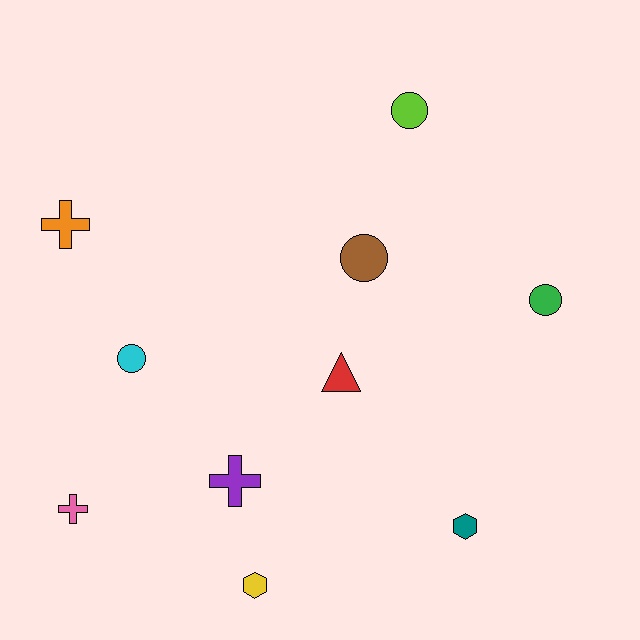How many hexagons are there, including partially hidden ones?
There are 2 hexagons.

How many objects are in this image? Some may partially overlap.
There are 10 objects.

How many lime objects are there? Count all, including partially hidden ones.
There is 1 lime object.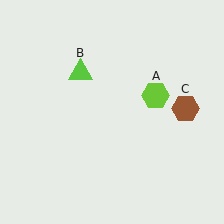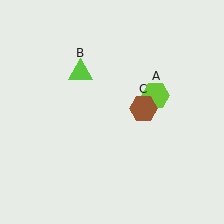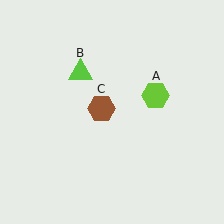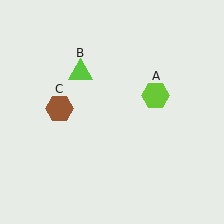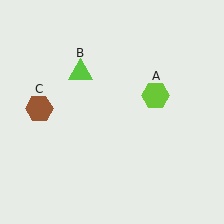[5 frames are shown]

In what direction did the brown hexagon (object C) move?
The brown hexagon (object C) moved left.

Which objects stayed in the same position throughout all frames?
Lime hexagon (object A) and lime triangle (object B) remained stationary.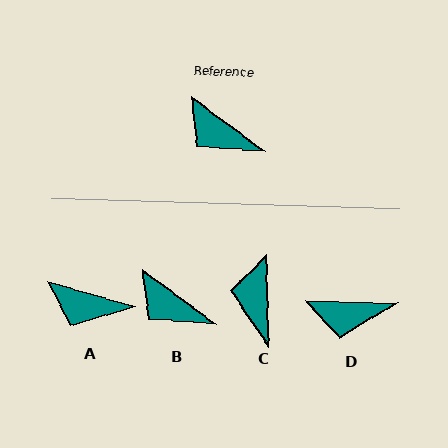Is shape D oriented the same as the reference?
No, it is off by about 36 degrees.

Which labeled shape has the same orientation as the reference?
B.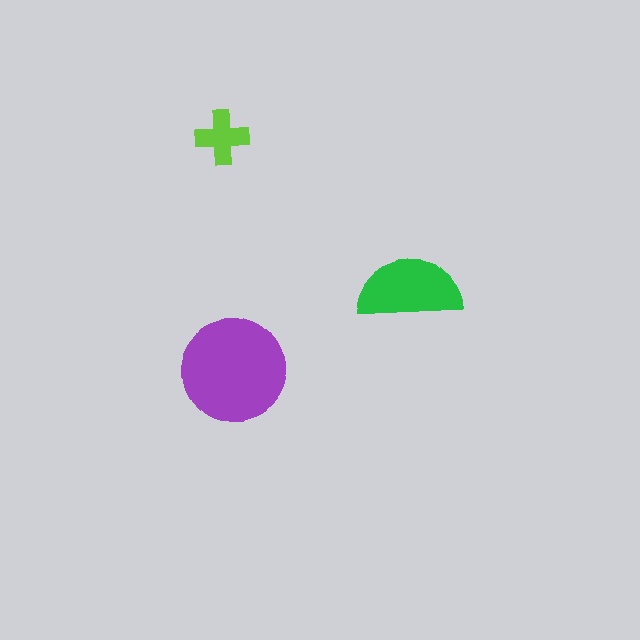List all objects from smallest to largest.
The lime cross, the green semicircle, the purple circle.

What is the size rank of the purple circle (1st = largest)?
1st.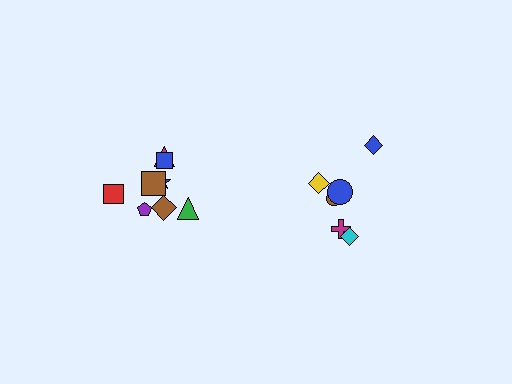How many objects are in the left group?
There are 8 objects.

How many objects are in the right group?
There are 6 objects.